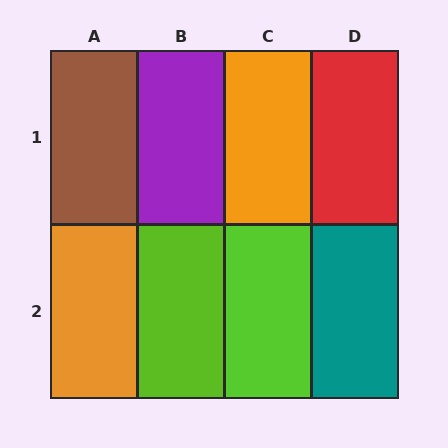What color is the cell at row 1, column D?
Red.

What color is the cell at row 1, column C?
Orange.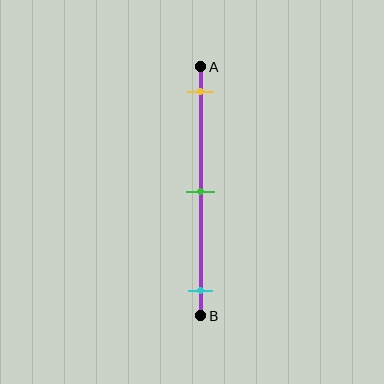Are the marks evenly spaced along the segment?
Yes, the marks are approximately evenly spaced.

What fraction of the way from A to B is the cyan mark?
The cyan mark is approximately 90% (0.9) of the way from A to B.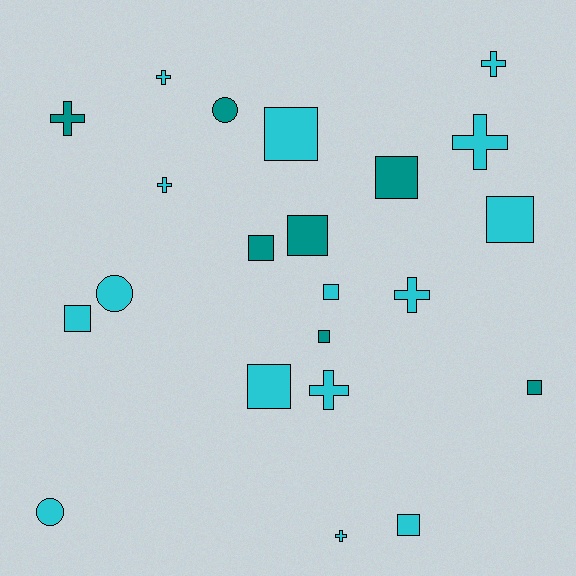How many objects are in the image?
There are 22 objects.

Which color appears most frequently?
Cyan, with 15 objects.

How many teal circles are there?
There is 1 teal circle.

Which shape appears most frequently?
Square, with 11 objects.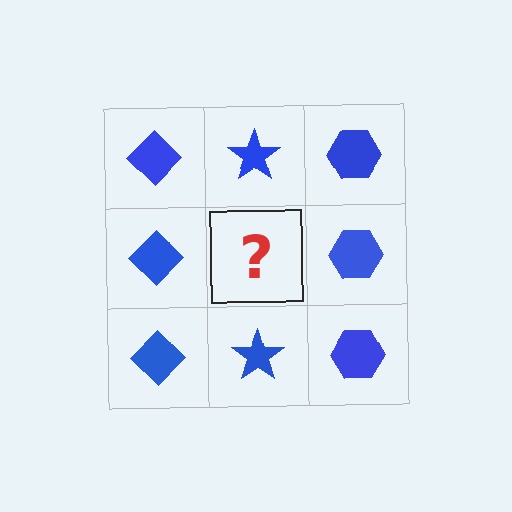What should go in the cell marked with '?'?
The missing cell should contain a blue star.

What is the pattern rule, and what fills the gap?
The rule is that each column has a consistent shape. The gap should be filled with a blue star.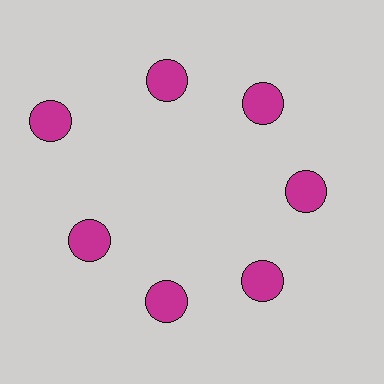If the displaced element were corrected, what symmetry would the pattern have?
It would have 7-fold rotational symmetry — the pattern would map onto itself every 51 degrees.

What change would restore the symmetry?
The symmetry would be restored by moving it inward, back onto the ring so that all 7 circles sit at equal angles and equal distance from the center.